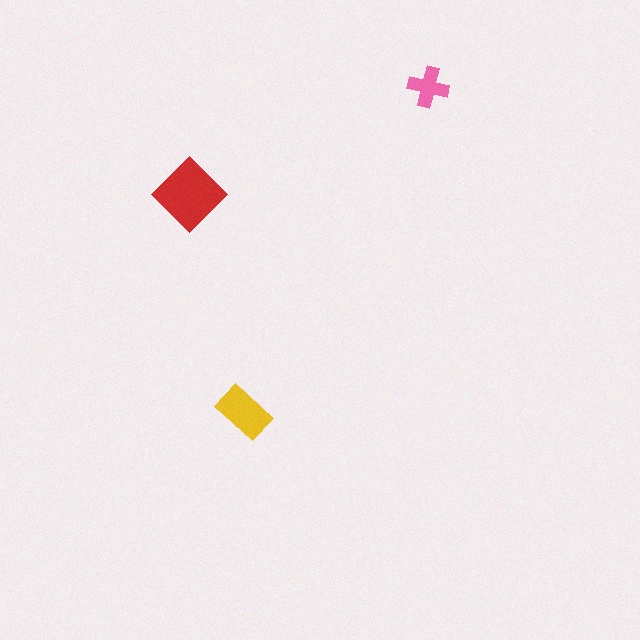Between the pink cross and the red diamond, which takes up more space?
The red diamond.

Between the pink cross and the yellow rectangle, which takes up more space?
The yellow rectangle.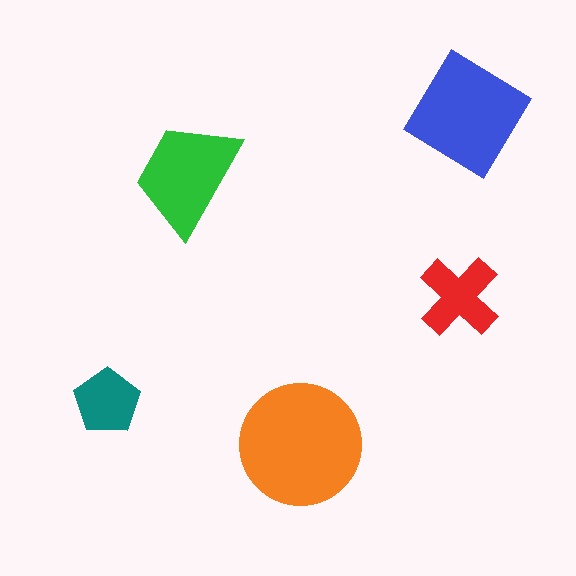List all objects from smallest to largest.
The teal pentagon, the red cross, the green trapezoid, the blue diamond, the orange circle.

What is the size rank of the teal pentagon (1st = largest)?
5th.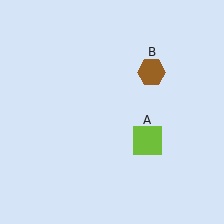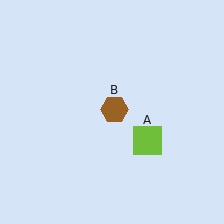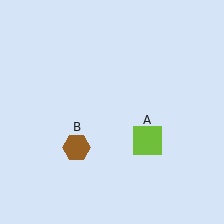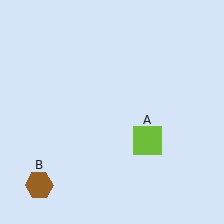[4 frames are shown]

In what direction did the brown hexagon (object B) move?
The brown hexagon (object B) moved down and to the left.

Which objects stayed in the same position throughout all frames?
Lime square (object A) remained stationary.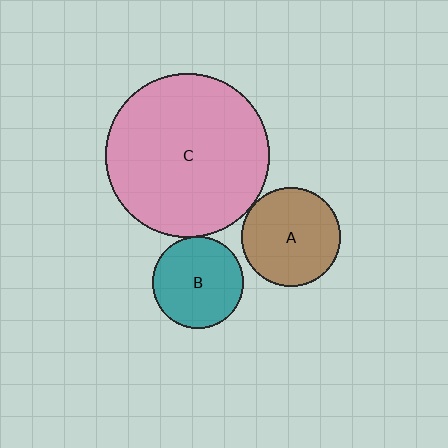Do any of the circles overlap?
No, none of the circles overlap.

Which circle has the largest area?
Circle C (pink).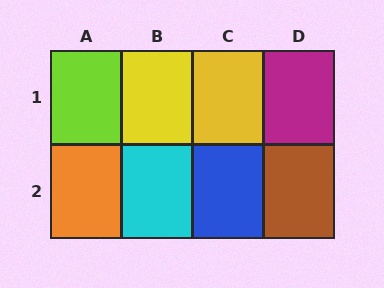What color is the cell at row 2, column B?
Cyan.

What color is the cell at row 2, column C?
Blue.